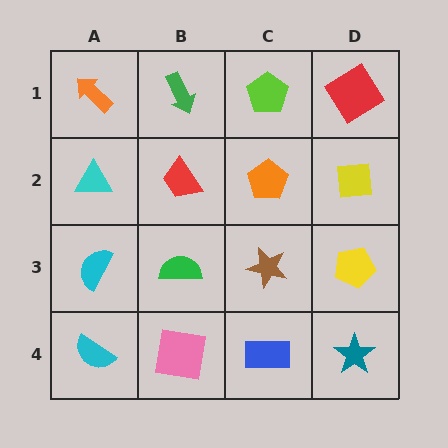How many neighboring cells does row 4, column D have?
2.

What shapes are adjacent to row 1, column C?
An orange pentagon (row 2, column C), a green arrow (row 1, column B), a red diamond (row 1, column D).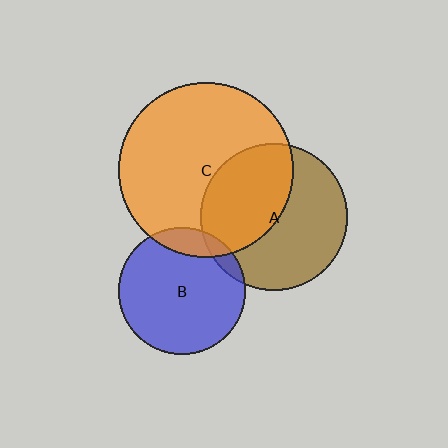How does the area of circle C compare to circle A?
Approximately 1.4 times.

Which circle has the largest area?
Circle C (orange).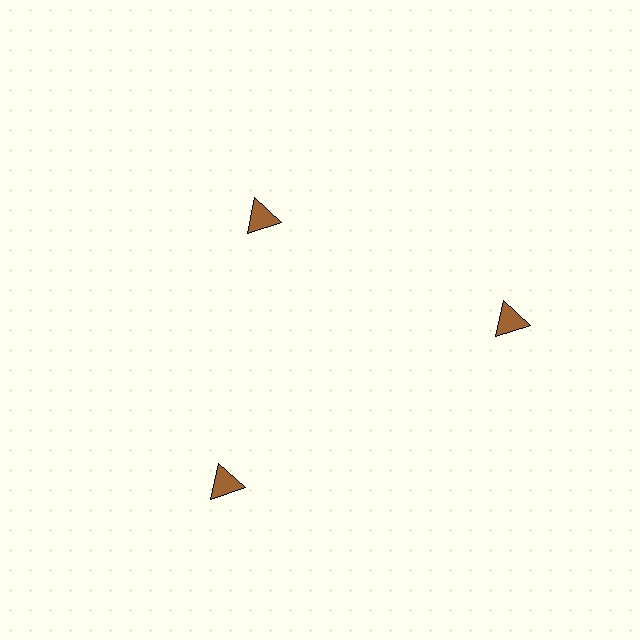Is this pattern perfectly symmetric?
No. The 3 brown triangles are arranged in a ring, but one element near the 11 o'clock position is pulled inward toward the center, breaking the 3-fold rotational symmetry.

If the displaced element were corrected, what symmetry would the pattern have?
It would have 3-fold rotational symmetry — the pattern would map onto itself every 120 degrees.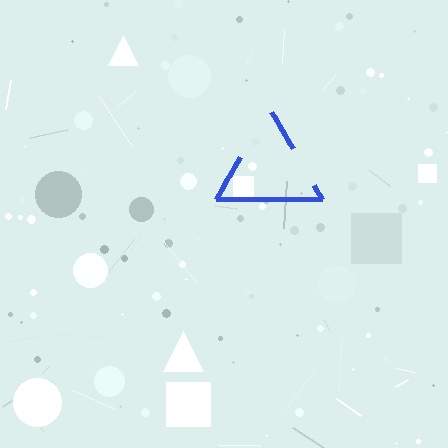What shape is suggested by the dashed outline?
The dashed outline suggests a triangle.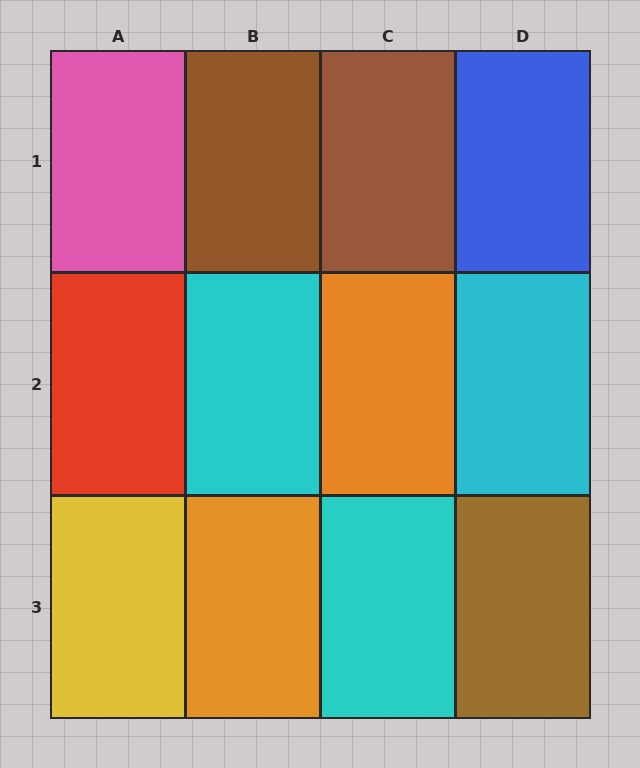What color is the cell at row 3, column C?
Cyan.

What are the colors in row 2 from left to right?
Red, cyan, orange, cyan.